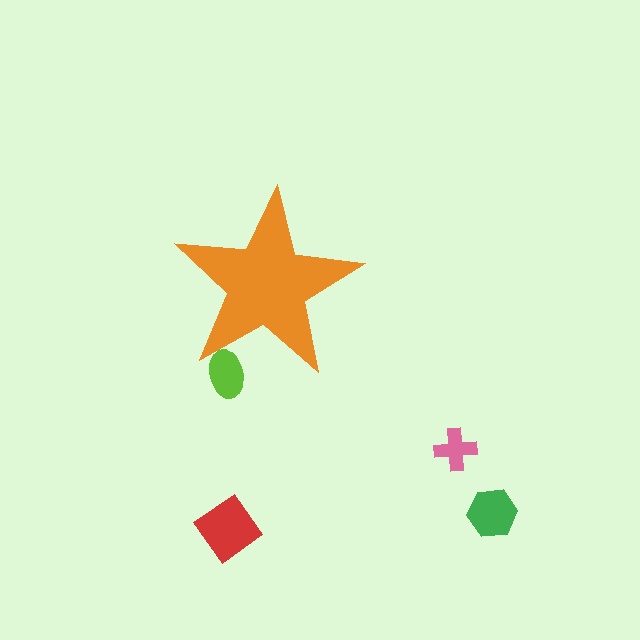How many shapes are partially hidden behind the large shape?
1 shape is partially hidden.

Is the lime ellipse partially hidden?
Yes, the lime ellipse is partially hidden behind the orange star.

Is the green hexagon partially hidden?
No, the green hexagon is fully visible.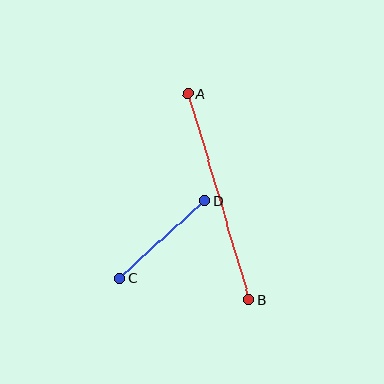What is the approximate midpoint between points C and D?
The midpoint is at approximately (162, 239) pixels.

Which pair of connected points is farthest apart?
Points A and B are farthest apart.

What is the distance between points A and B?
The distance is approximately 215 pixels.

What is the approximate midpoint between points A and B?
The midpoint is at approximately (218, 197) pixels.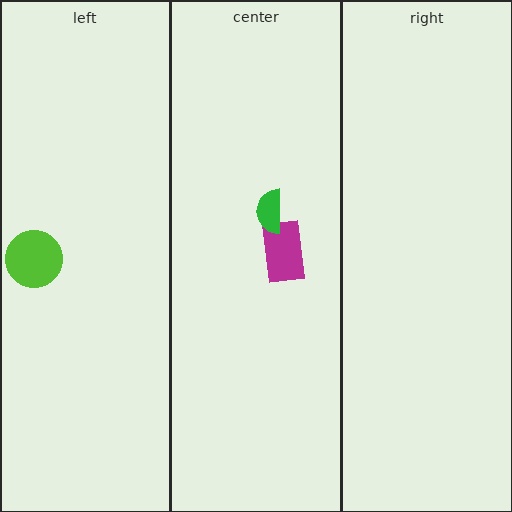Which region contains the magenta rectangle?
The center region.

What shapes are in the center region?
The magenta rectangle, the green semicircle.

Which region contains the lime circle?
The left region.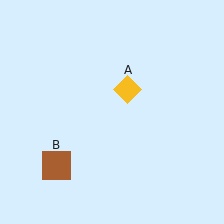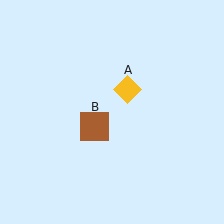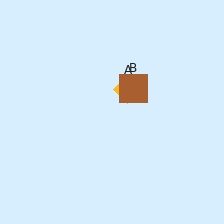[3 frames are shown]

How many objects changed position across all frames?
1 object changed position: brown square (object B).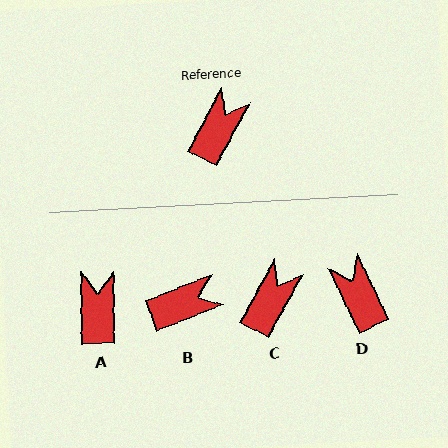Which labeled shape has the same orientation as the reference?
C.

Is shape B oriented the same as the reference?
No, it is off by about 41 degrees.